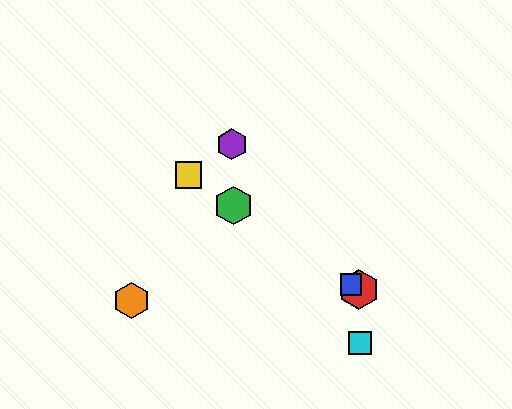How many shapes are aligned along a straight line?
4 shapes (the red hexagon, the blue square, the green hexagon, the yellow square) are aligned along a straight line.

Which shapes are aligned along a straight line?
The red hexagon, the blue square, the green hexagon, the yellow square are aligned along a straight line.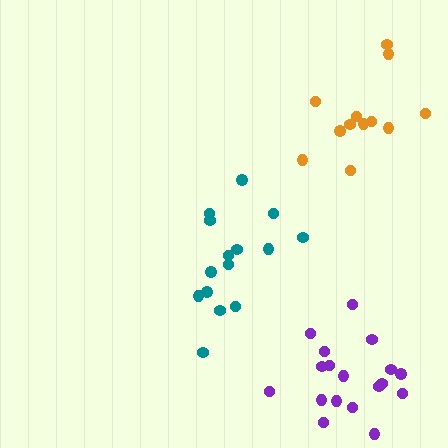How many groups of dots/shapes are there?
There are 3 groups.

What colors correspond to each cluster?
The clusters are colored: teal, orange, purple.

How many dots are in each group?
Group 1: 15 dots, Group 2: 12 dots, Group 3: 18 dots (45 total).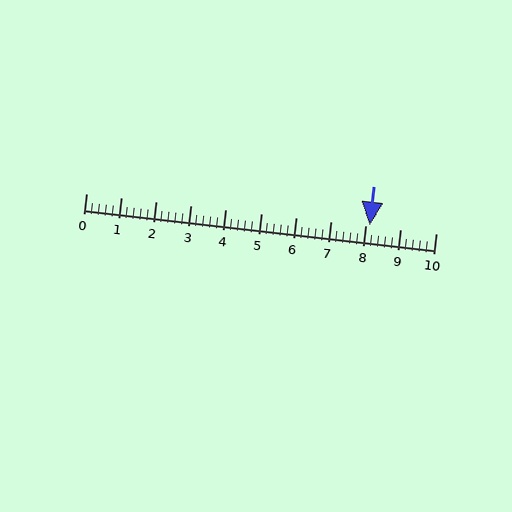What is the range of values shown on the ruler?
The ruler shows values from 0 to 10.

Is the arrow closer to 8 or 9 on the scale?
The arrow is closer to 8.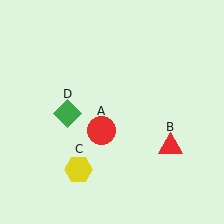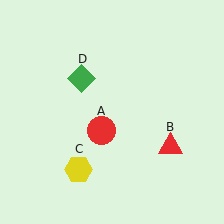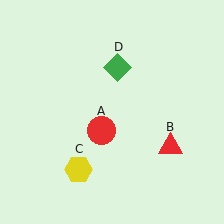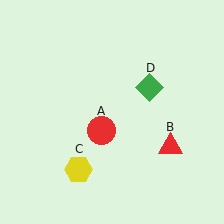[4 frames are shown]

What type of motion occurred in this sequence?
The green diamond (object D) rotated clockwise around the center of the scene.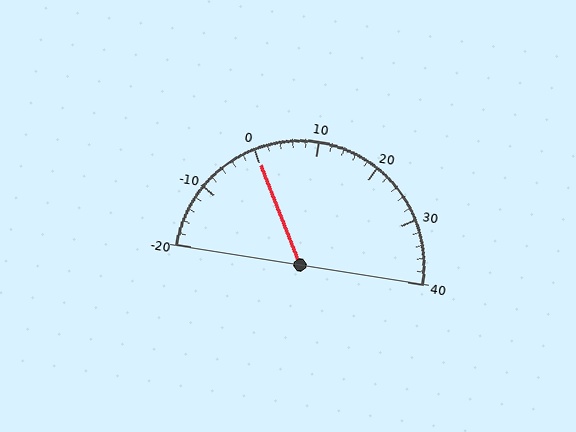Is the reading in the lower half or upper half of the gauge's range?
The reading is in the lower half of the range (-20 to 40).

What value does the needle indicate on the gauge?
The needle indicates approximately 0.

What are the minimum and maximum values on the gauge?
The gauge ranges from -20 to 40.